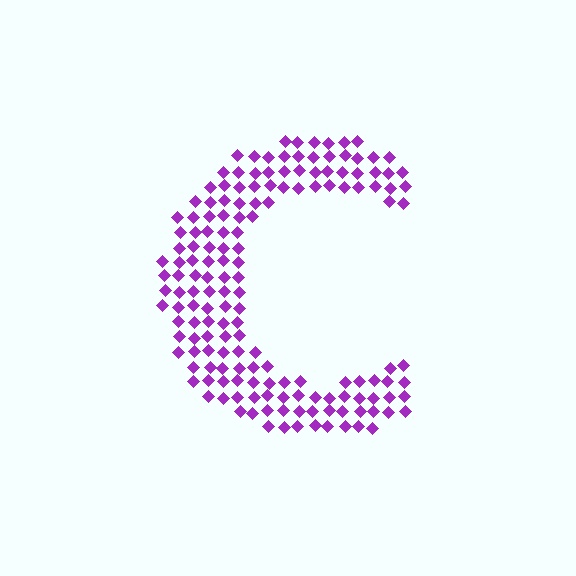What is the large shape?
The large shape is the letter C.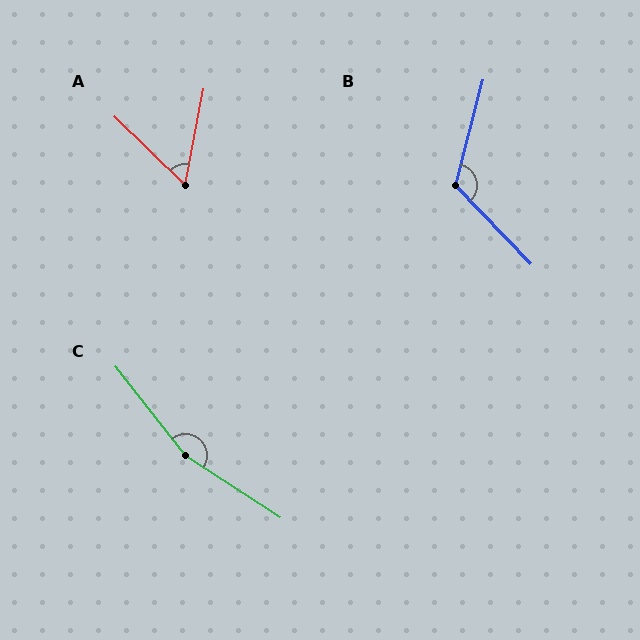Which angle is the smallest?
A, at approximately 57 degrees.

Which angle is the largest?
C, at approximately 161 degrees.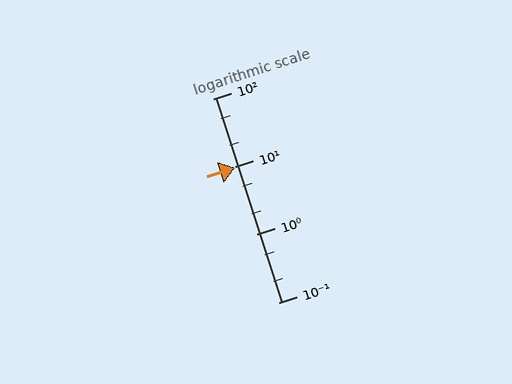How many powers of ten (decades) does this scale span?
The scale spans 3 decades, from 0.1 to 100.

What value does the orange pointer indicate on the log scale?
The pointer indicates approximately 9.5.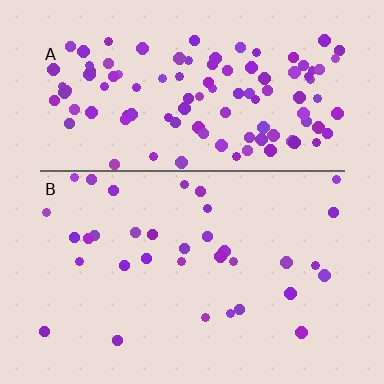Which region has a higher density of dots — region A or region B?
A (the top).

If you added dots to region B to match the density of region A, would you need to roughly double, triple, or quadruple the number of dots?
Approximately triple.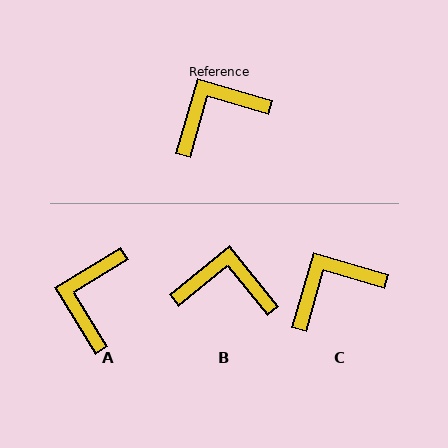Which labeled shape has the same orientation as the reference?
C.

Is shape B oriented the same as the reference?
No, it is off by about 35 degrees.